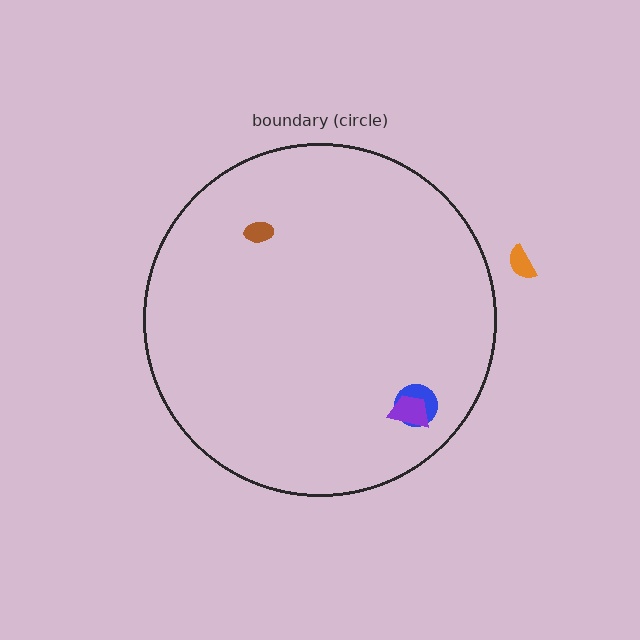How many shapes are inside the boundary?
3 inside, 1 outside.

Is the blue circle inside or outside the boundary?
Inside.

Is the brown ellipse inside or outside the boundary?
Inside.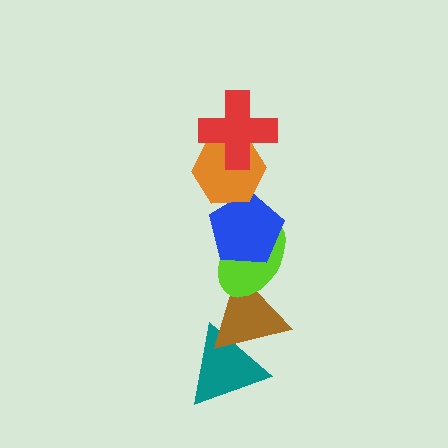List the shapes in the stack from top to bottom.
From top to bottom: the red cross, the orange hexagon, the blue pentagon, the lime ellipse, the brown triangle, the teal triangle.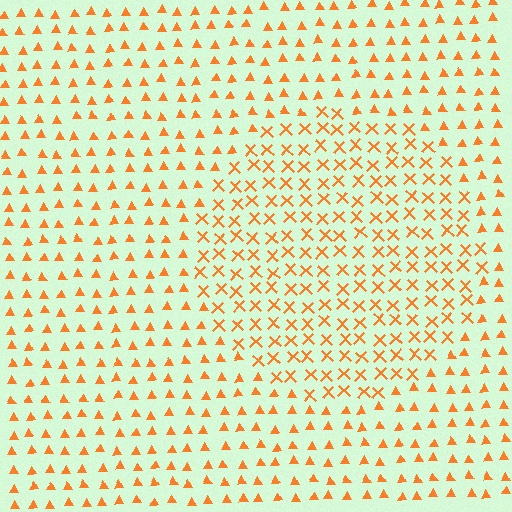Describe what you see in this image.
The image is filled with small orange elements arranged in a uniform grid. A circle-shaped region contains X marks, while the surrounding area contains triangles. The boundary is defined purely by the change in element shape.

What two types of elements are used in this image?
The image uses X marks inside the circle region and triangles outside it.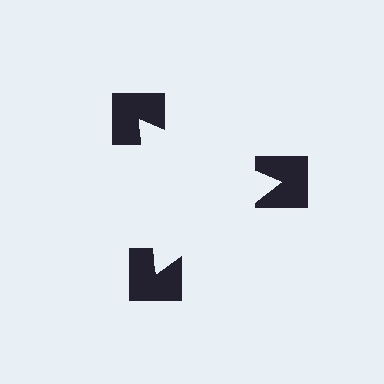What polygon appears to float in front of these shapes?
An illusory triangle — its edges are inferred from the aligned wedge cuts in the notched squares, not physically drawn.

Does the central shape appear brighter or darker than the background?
It typically appears slightly brighter than the background, even though no actual brightness change is drawn.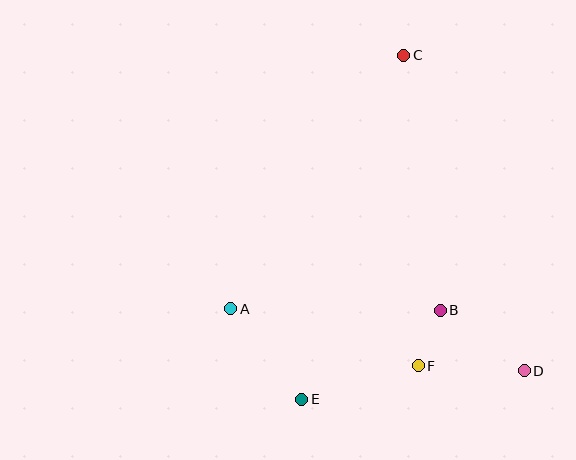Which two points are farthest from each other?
Points C and E are farthest from each other.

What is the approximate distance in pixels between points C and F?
The distance between C and F is approximately 311 pixels.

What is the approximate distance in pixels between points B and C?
The distance between B and C is approximately 257 pixels.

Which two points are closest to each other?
Points B and F are closest to each other.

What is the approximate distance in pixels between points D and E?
The distance between D and E is approximately 224 pixels.